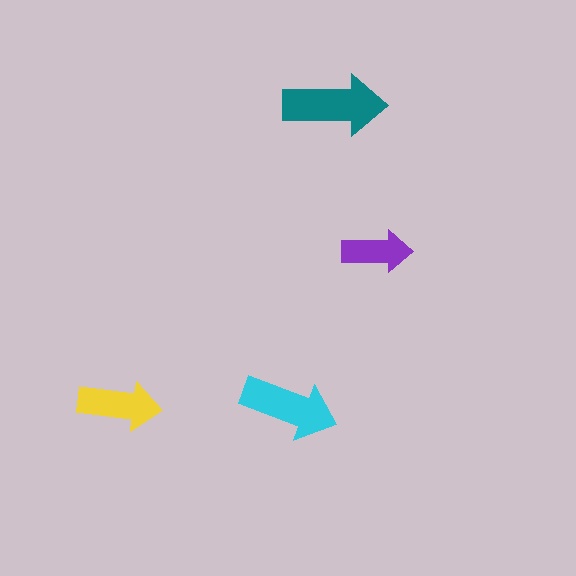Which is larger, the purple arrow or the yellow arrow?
The yellow one.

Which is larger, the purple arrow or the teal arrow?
The teal one.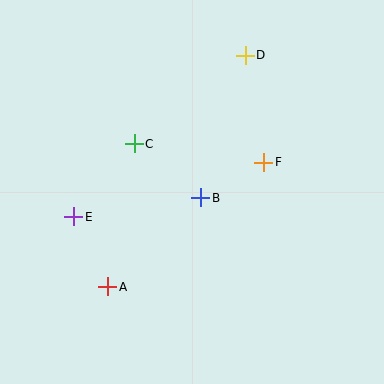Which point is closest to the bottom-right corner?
Point F is closest to the bottom-right corner.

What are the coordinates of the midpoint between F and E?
The midpoint between F and E is at (169, 189).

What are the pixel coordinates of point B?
Point B is at (201, 198).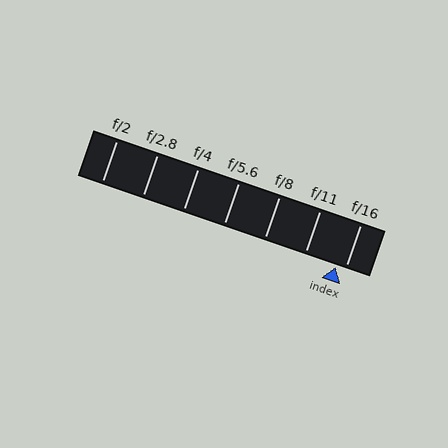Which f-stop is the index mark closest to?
The index mark is closest to f/16.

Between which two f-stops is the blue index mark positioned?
The index mark is between f/11 and f/16.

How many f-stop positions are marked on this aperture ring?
There are 7 f-stop positions marked.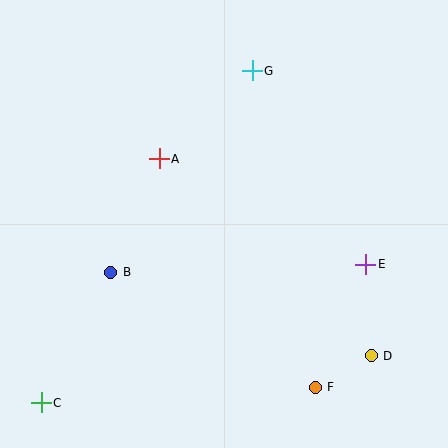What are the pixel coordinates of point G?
Point G is at (252, 71).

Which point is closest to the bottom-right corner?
Point D is closest to the bottom-right corner.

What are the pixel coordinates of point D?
Point D is at (371, 356).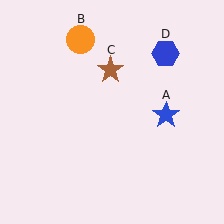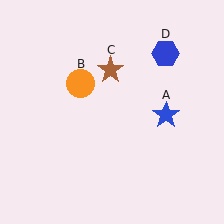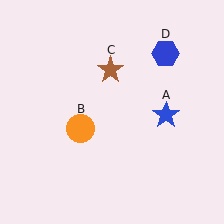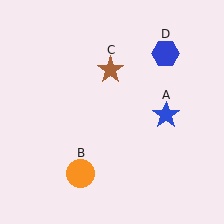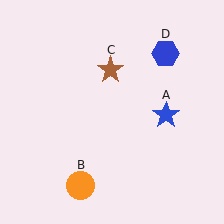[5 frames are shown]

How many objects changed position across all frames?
1 object changed position: orange circle (object B).